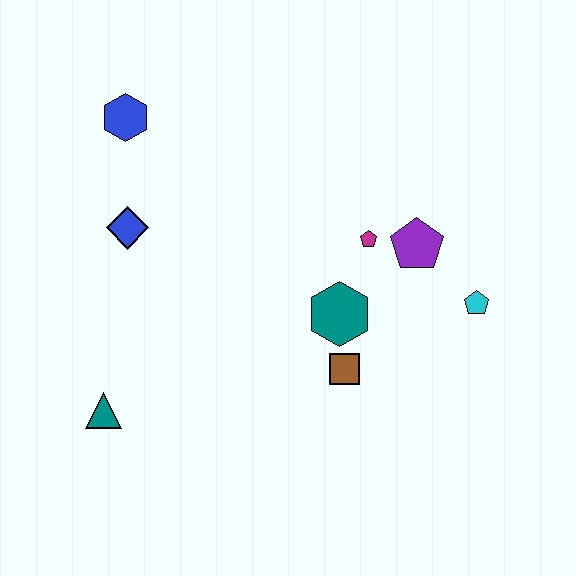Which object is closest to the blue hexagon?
The blue diamond is closest to the blue hexagon.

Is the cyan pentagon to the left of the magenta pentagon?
No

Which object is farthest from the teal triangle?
The cyan pentagon is farthest from the teal triangle.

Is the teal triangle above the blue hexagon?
No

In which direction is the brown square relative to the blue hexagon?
The brown square is below the blue hexagon.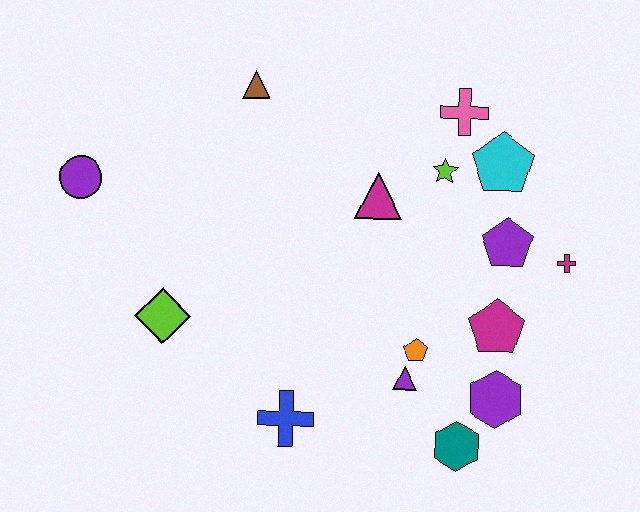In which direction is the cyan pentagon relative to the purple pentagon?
The cyan pentagon is above the purple pentagon.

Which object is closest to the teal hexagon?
The purple hexagon is closest to the teal hexagon.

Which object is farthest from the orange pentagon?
The purple circle is farthest from the orange pentagon.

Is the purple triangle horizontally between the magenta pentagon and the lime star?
No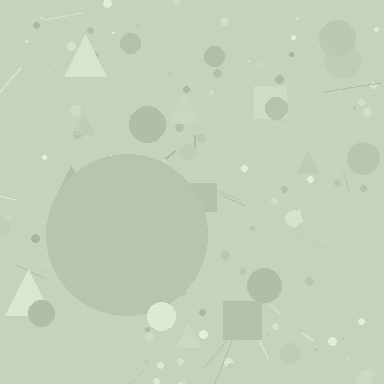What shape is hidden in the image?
A circle is hidden in the image.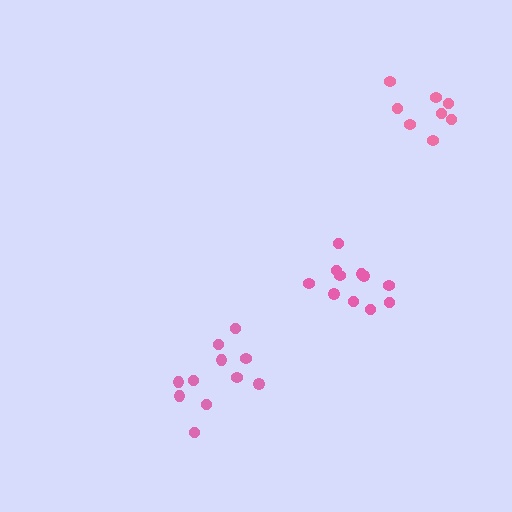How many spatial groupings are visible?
There are 3 spatial groupings.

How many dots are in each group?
Group 1: 11 dots, Group 2: 8 dots, Group 3: 11 dots (30 total).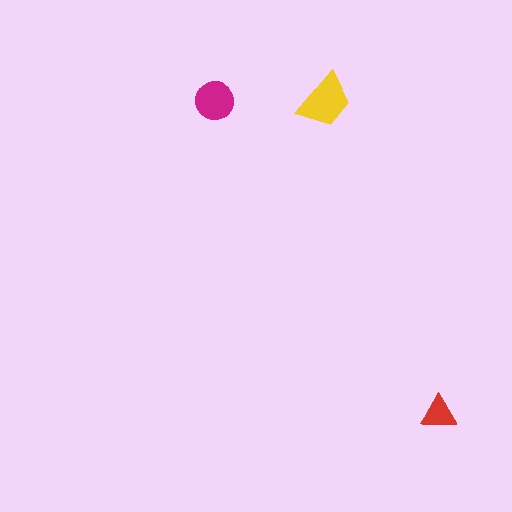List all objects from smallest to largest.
The red triangle, the magenta circle, the yellow trapezoid.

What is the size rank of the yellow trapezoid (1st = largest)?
1st.